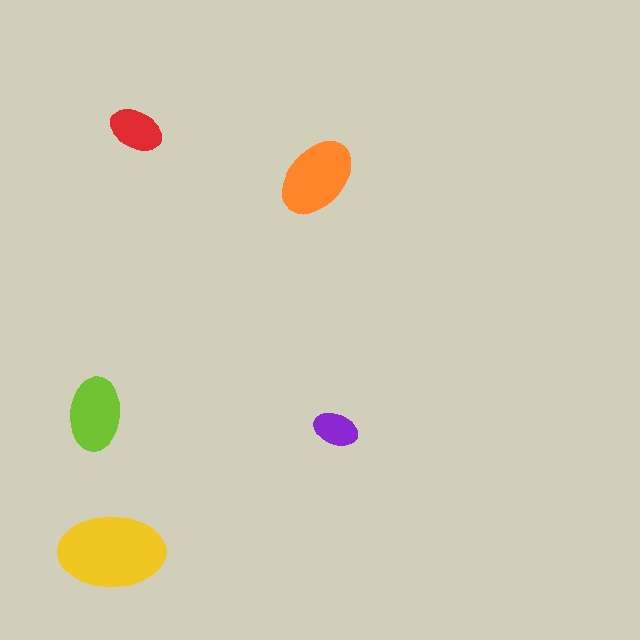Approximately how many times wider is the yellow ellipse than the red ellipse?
About 2 times wider.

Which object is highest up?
The red ellipse is topmost.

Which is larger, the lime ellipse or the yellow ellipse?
The yellow one.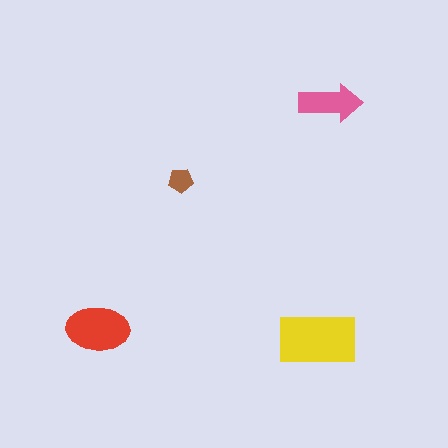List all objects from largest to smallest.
The yellow rectangle, the red ellipse, the pink arrow, the brown pentagon.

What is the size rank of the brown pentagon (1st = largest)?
4th.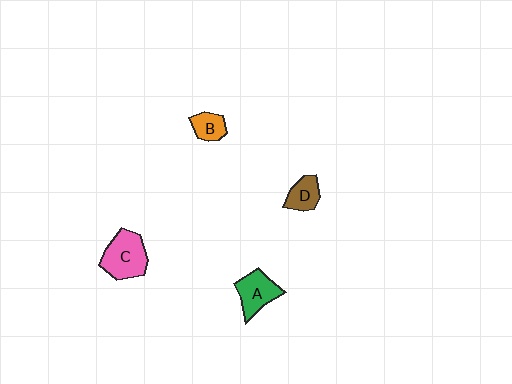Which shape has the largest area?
Shape C (pink).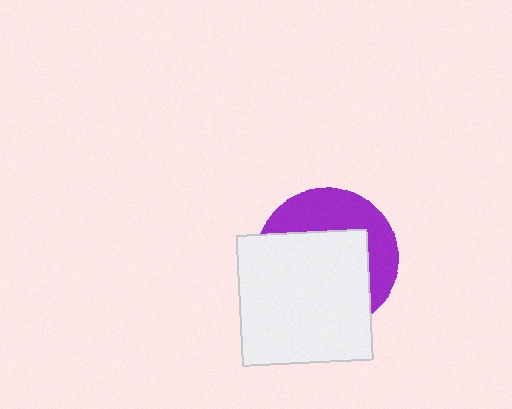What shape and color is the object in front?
The object in front is a white square.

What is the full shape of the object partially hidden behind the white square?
The partially hidden object is a purple circle.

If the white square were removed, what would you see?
You would see the complete purple circle.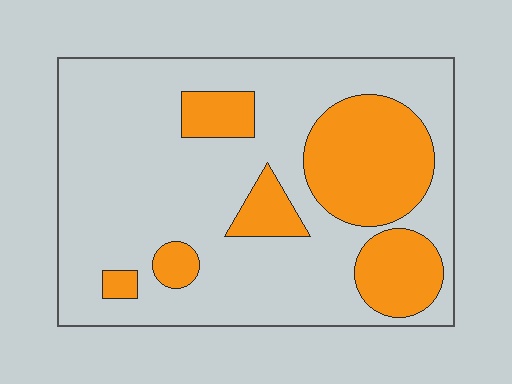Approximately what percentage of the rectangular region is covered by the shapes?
Approximately 30%.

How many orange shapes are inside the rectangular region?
6.